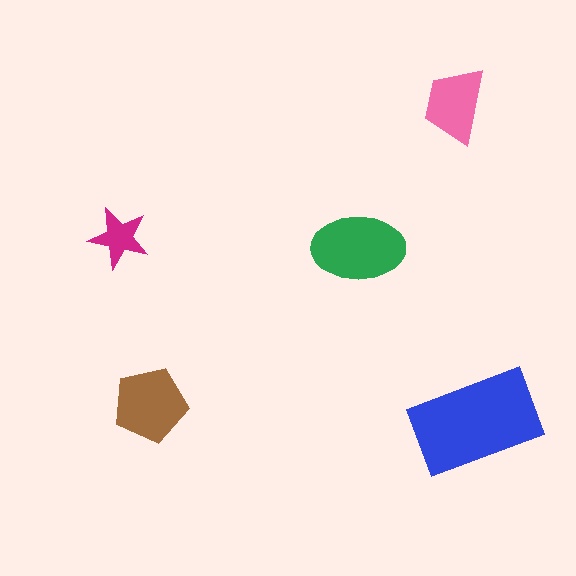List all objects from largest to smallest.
The blue rectangle, the green ellipse, the brown pentagon, the pink trapezoid, the magenta star.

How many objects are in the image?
There are 5 objects in the image.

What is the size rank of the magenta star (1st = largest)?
5th.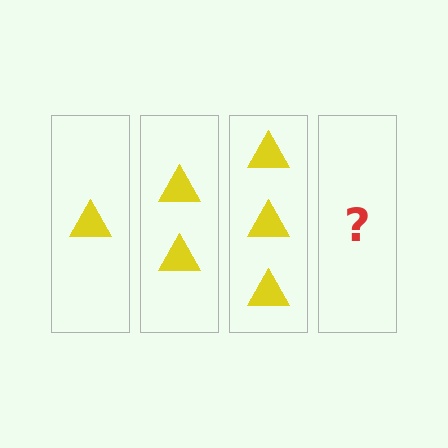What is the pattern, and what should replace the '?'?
The pattern is that each step adds one more triangle. The '?' should be 4 triangles.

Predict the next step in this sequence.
The next step is 4 triangles.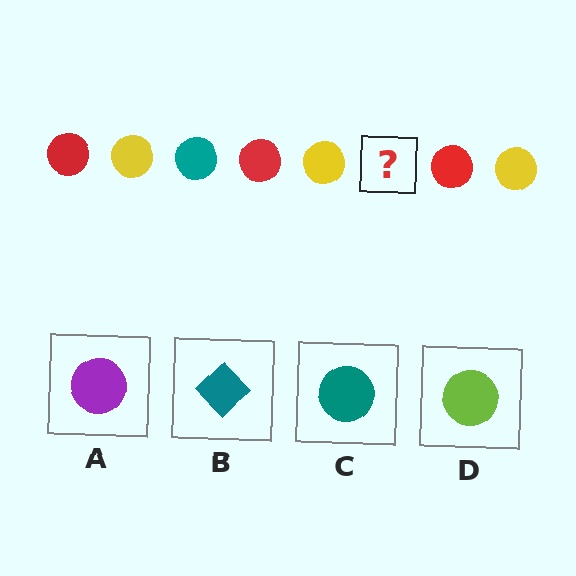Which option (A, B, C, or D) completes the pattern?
C.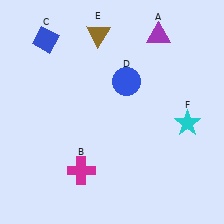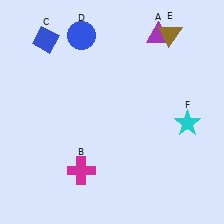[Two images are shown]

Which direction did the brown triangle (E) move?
The brown triangle (E) moved right.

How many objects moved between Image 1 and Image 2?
2 objects moved between the two images.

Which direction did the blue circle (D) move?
The blue circle (D) moved up.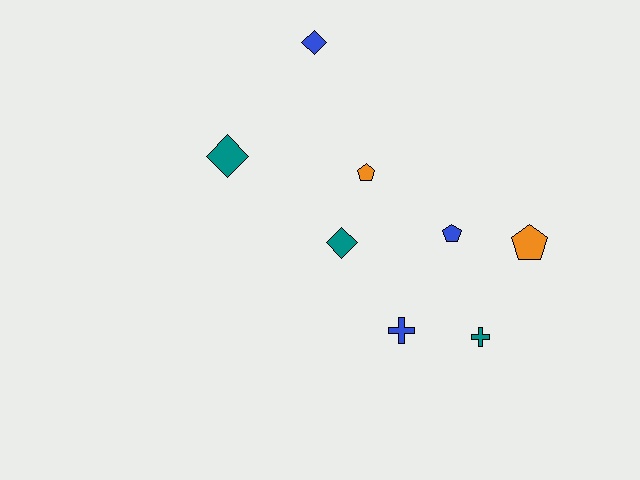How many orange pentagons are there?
There are 2 orange pentagons.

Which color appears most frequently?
Teal, with 3 objects.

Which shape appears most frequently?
Diamond, with 3 objects.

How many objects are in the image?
There are 8 objects.